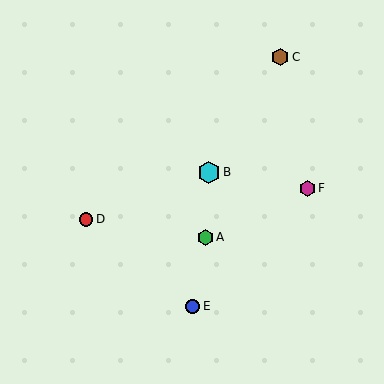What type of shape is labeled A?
Shape A is a green hexagon.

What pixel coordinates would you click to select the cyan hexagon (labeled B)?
Click at (209, 172) to select the cyan hexagon B.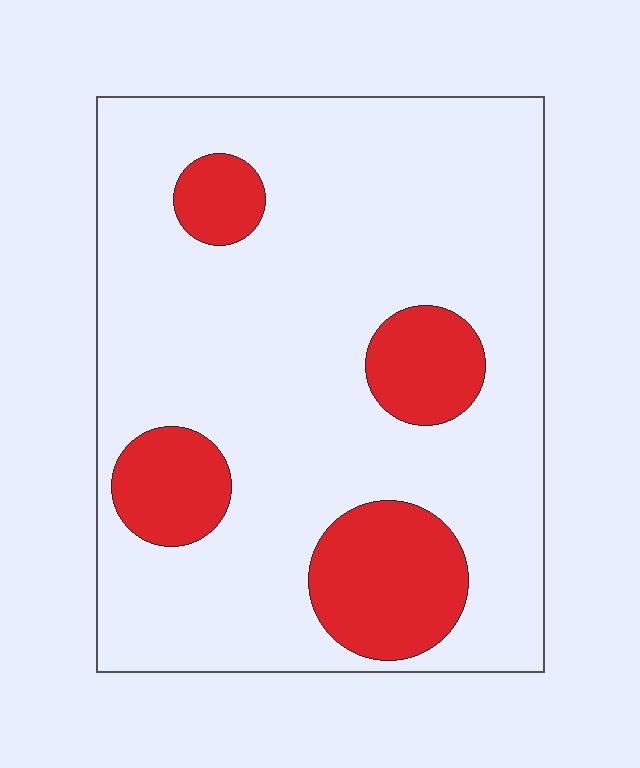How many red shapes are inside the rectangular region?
4.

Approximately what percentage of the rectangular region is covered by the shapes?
Approximately 20%.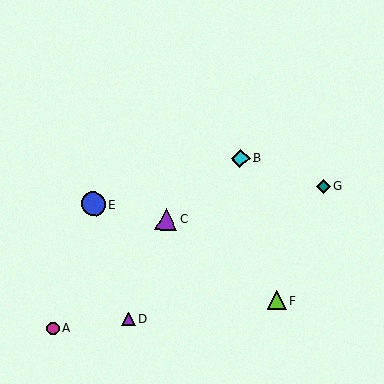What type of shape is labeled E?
Shape E is a blue circle.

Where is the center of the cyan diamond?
The center of the cyan diamond is at (240, 158).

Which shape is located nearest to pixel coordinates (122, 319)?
The purple triangle (labeled D) at (128, 319) is nearest to that location.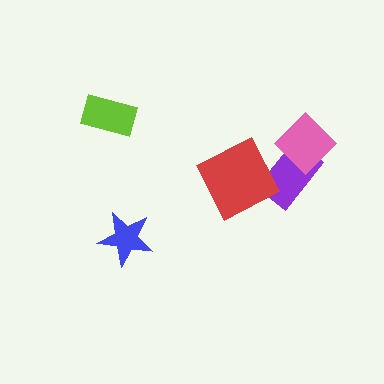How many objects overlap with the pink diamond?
1 object overlaps with the pink diamond.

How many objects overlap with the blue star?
0 objects overlap with the blue star.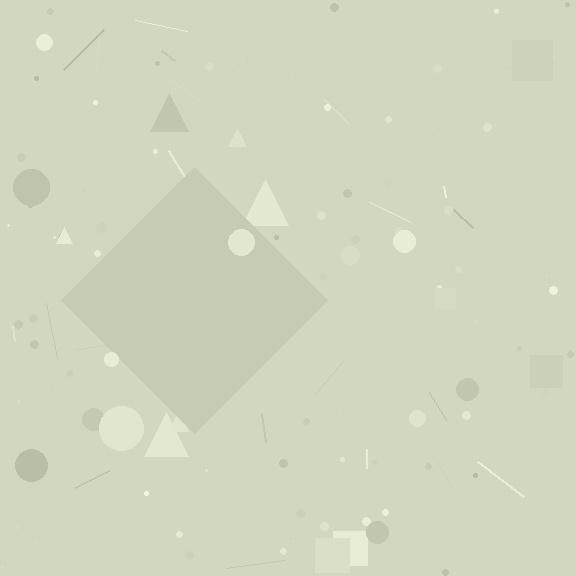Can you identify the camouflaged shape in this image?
The camouflaged shape is a diamond.